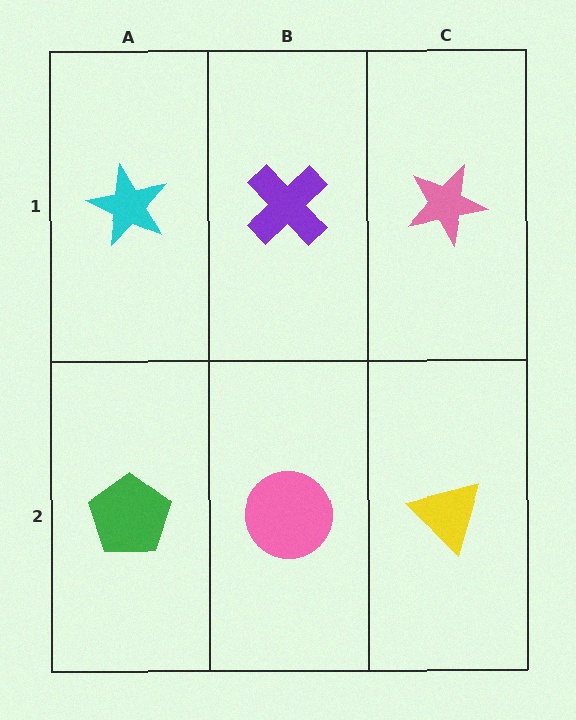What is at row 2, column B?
A pink circle.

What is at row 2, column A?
A green pentagon.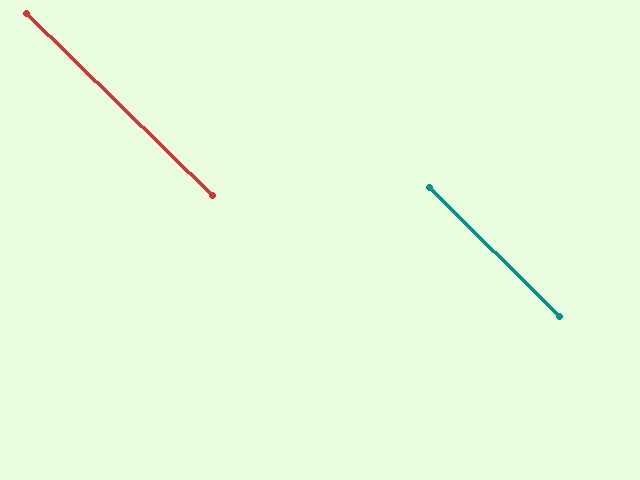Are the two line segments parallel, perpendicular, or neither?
Parallel — their directions differ by only 0.6°.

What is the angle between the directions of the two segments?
Approximately 1 degree.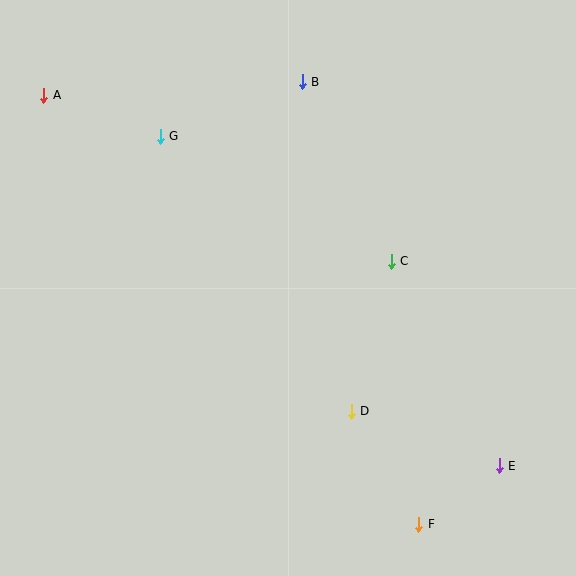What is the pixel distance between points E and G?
The distance between E and G is 473 pixels.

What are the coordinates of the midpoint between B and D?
The midpoint between B and D is at (327, 246).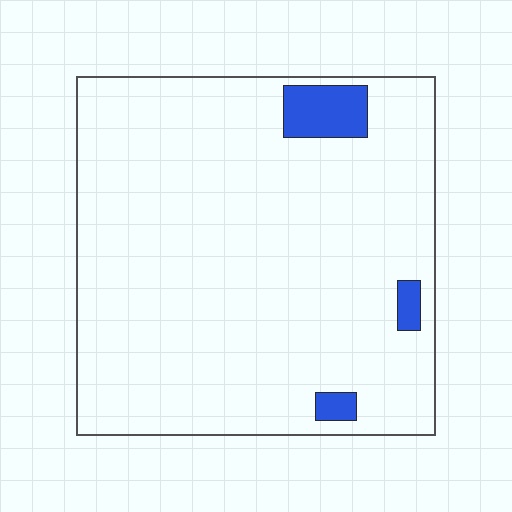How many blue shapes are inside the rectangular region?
3.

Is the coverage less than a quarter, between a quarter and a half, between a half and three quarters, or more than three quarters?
Less than a quarter.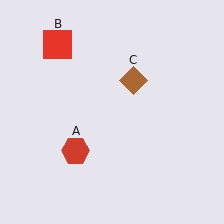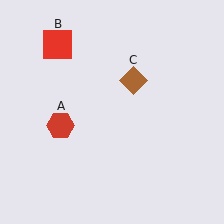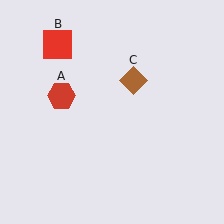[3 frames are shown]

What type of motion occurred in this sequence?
The red hexagon (object A) rotated clockwise around the center of the scene.